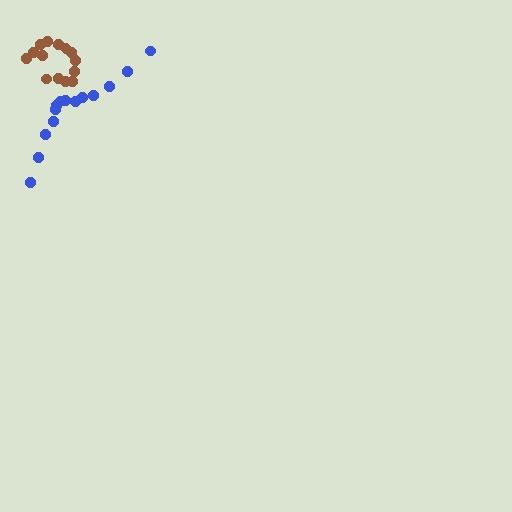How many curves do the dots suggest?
There are 2 distinct paths.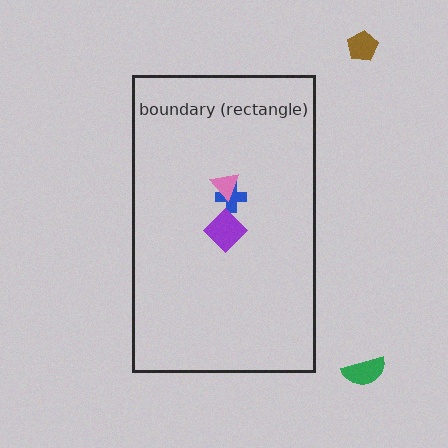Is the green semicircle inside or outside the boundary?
Outside.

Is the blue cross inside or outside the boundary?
Inside.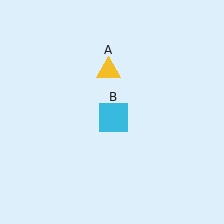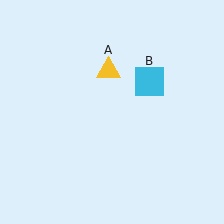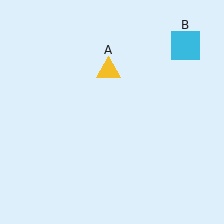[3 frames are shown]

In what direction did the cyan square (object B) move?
The cyan square (object B) moved up and to the right.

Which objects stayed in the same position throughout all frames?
Yellow triangle (object A) remained stationary.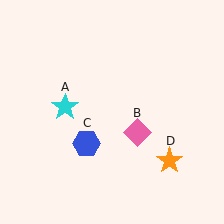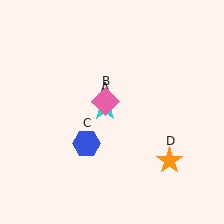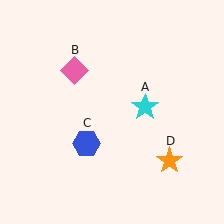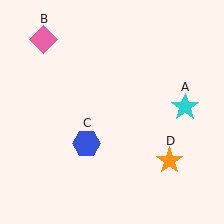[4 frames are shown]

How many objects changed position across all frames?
2 objects changed position: cyan star (object A), pink diamond (object B).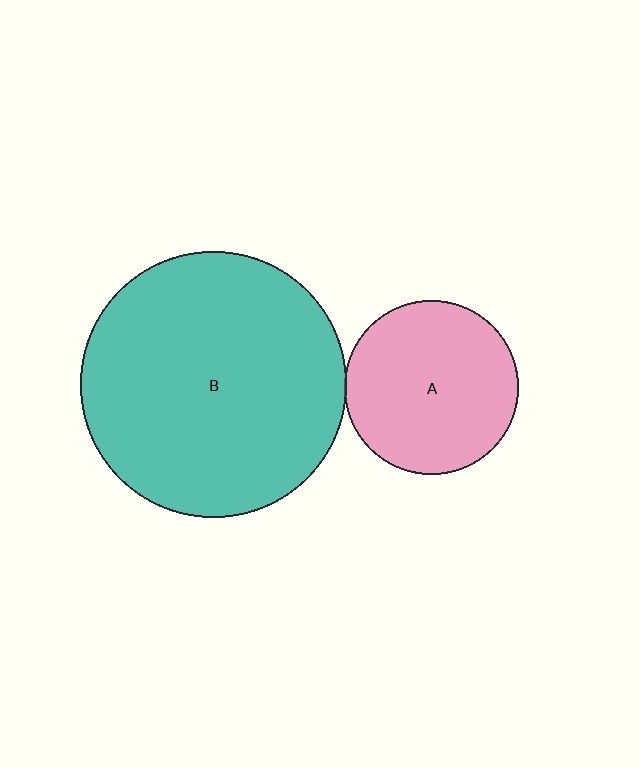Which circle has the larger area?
Circle B (teal).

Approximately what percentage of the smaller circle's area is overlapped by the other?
Approximately 5%.